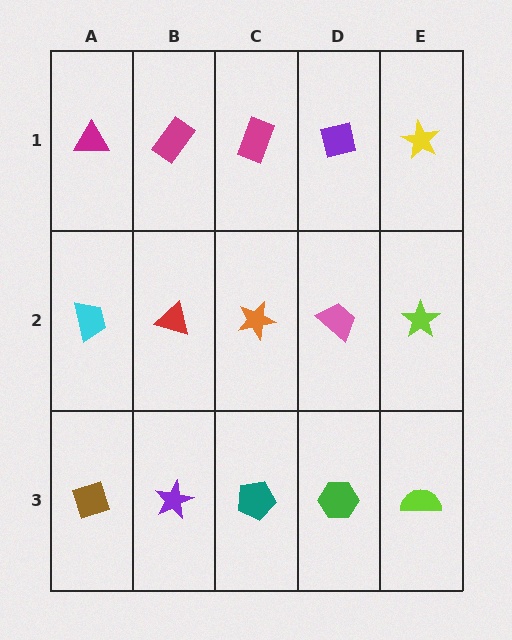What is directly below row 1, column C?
An orange star.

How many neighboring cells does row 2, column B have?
4.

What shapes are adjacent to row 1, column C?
An orange star (row 2, column C), a magenta rectangle (row 1, column B), a purple square (row 1, column D).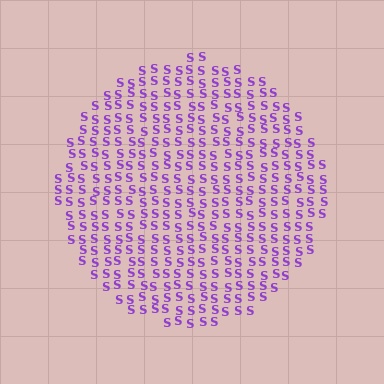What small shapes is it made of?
It is made of small letter S's.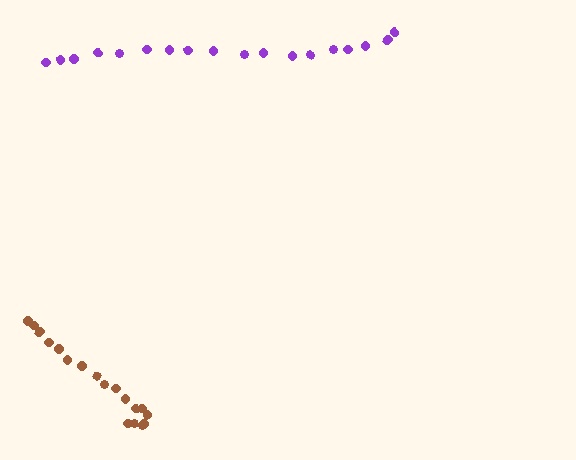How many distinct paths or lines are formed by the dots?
There are 2 distinct paths.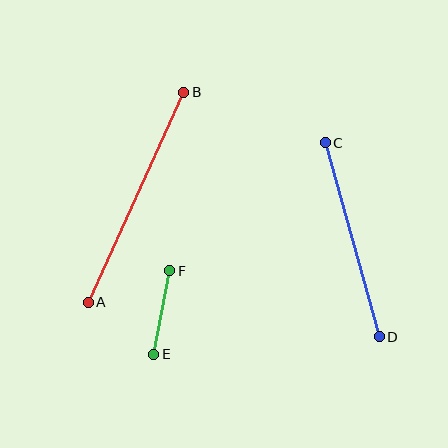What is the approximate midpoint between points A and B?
The midpoint is at approximately (136, 197) pixels.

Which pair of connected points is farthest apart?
Points A and B are farthest apart.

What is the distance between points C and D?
The distance is approximately 202 pixels.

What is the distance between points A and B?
The distance is approximately 231 pixels.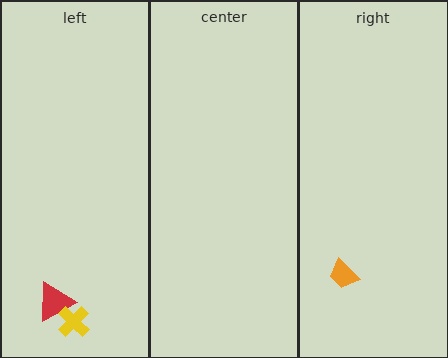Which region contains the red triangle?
The left region.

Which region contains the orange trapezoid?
The right region.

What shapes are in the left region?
The red triangle, the yellow cross.